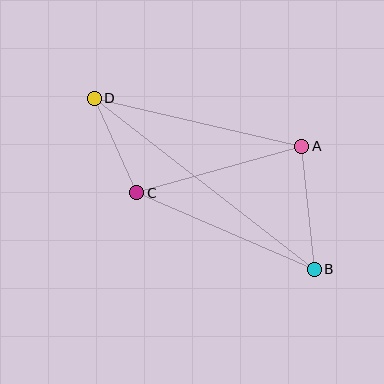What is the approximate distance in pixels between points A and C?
The distance between A and C is approximately 172 pixels.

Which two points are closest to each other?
Points C and D are closest to each other.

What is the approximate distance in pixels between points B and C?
The distance between B and C is approximately 193 pixels.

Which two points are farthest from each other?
Points B and D are farthest from each other.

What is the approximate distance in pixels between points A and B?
The distance between A and B is approximately 124 pixels.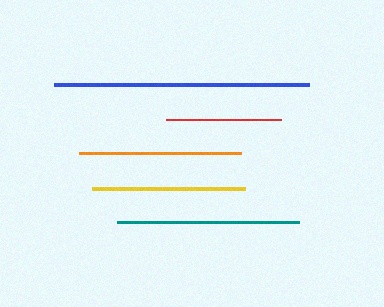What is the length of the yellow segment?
The yellow segment is approximately 153 pixels long.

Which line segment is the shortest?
The red line is the shortest at approximately 115 pixels.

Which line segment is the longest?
The blue line is the longest at approximately 255 pixels.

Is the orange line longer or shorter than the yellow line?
The orange line is longer than the yellow line.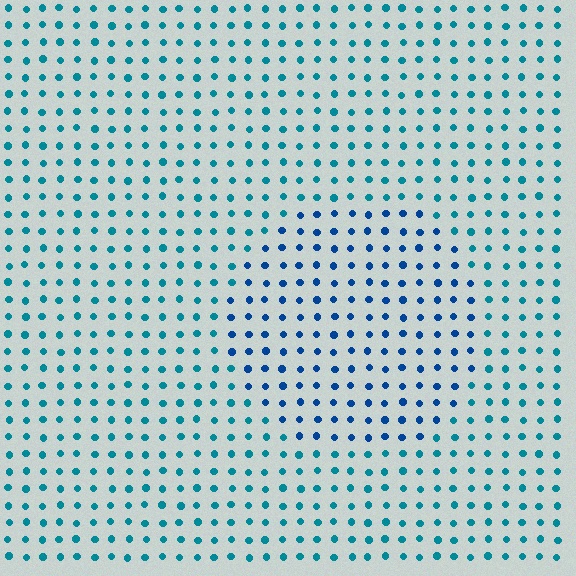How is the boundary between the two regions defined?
The boundary is defined purely by a slight shift in hue (about 28 degrees). Spacing, size, and orientation are identical on both sides.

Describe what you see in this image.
The image is filled with small teal elements in a uniform arrangement. A circle-shaped region is visible where the elements are tinted to a slightly different hue, forming a subtle color boundary.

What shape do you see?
I see a circle.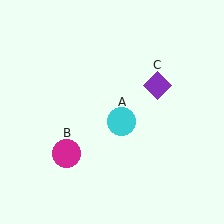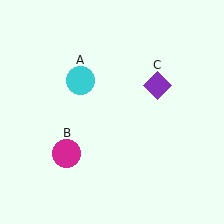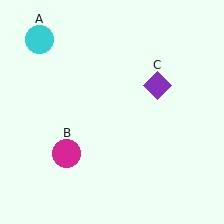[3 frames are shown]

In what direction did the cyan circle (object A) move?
The cyan circle (object A) moved up and to the left.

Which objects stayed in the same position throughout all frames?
Magenta circle (object B) and purple diamond (object C) remained stationary.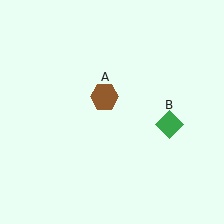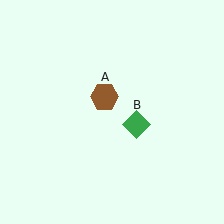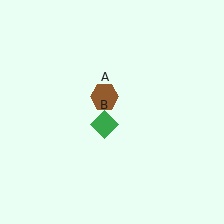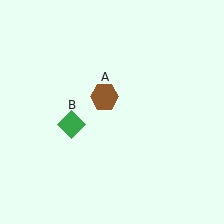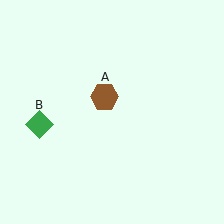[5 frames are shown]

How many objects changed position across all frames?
1 object changed position: green diamond (object B).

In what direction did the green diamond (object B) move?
The green diamond (object B) moved left.